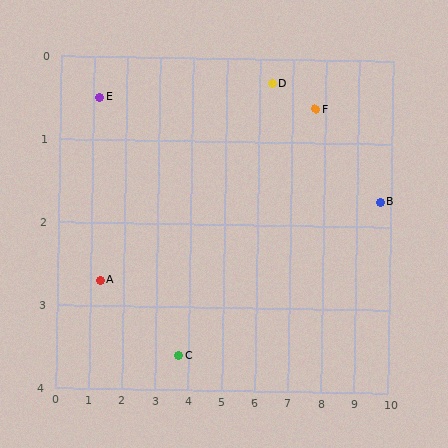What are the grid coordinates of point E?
Point E is at approximately (1.2, 0.5).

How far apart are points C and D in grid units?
Points C and D are about 4.3 grid units apart.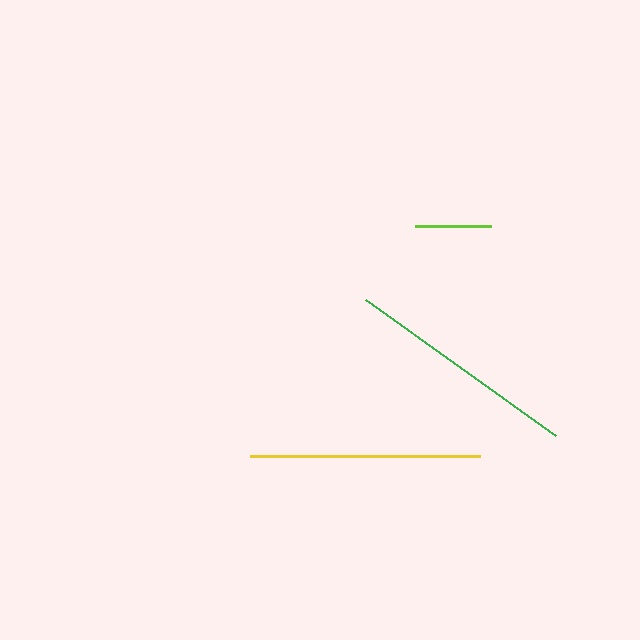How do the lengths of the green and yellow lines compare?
The green and yellow lines are approximately the same length.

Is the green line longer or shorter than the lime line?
The green line is longer than the lime line.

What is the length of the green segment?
The green segment is approximately 233 pixels long.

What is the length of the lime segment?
The lime segment is approximately 76 pixels long.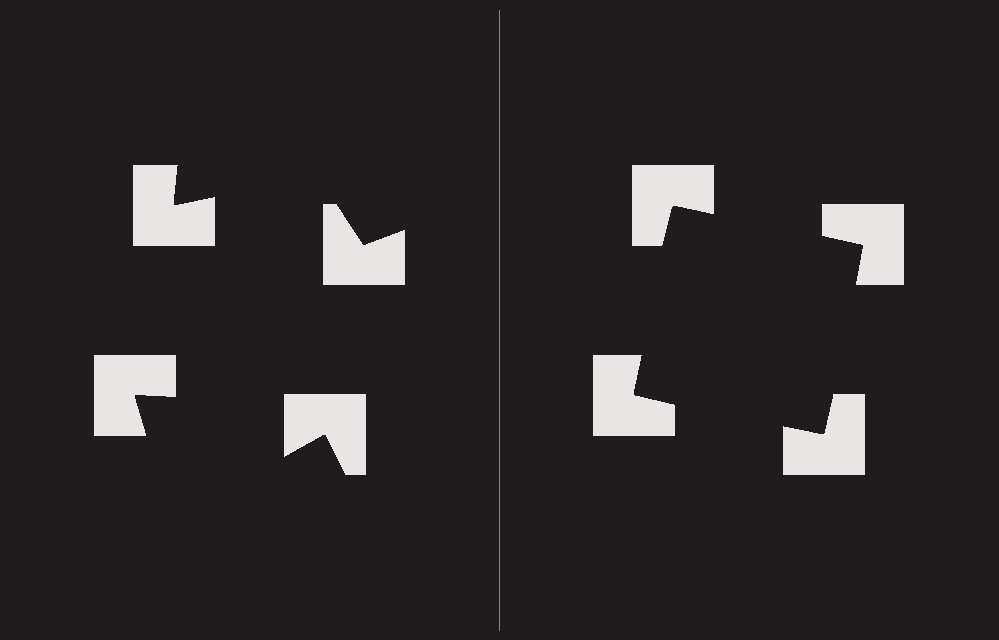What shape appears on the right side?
An illusory square.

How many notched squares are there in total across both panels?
8 — 4 on each side.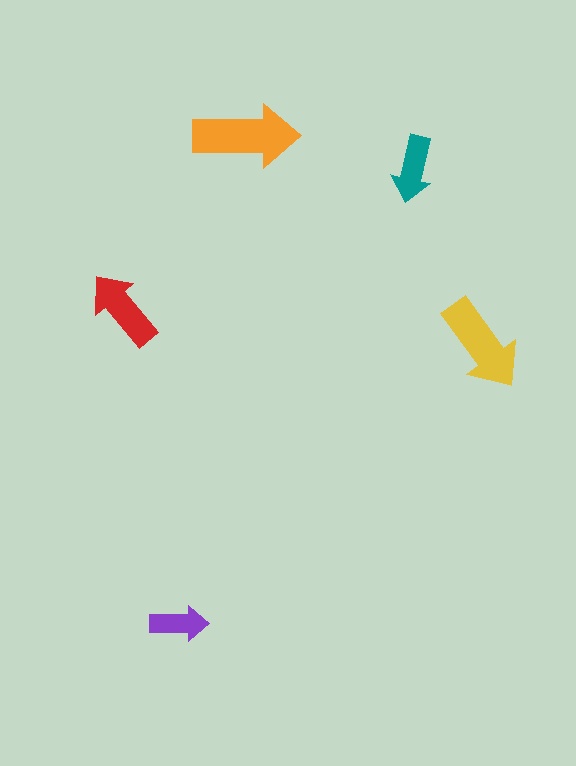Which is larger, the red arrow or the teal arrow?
The red one.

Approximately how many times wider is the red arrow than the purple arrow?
About 1.5 times wider.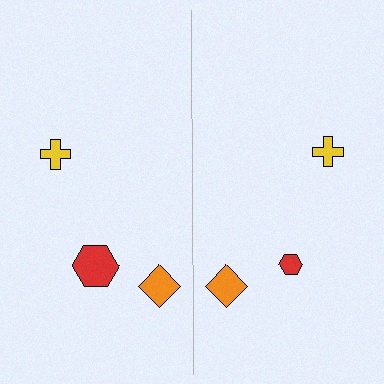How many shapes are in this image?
There are 6 shapes in this image.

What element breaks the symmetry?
The red hexagon on the right side has a different size than its mirror counterpart.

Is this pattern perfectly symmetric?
No, the pattern is not perfectly symmetric. The red hexagon on the right side has a different size than its mirror counterpart.